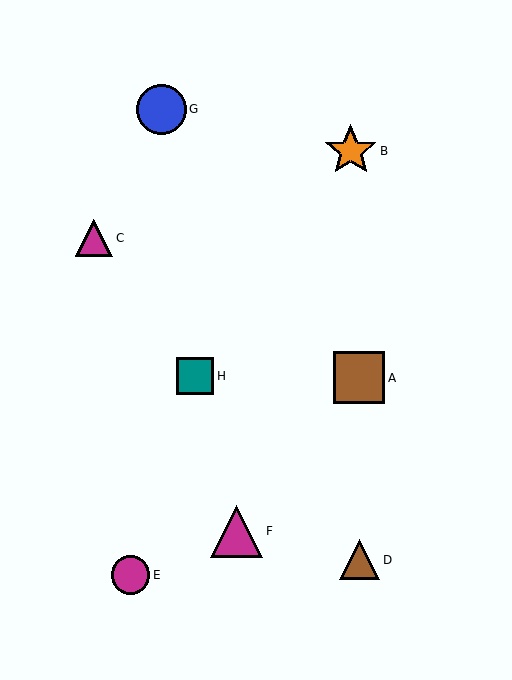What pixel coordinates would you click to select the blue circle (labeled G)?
Click at (161, 109) to select the blue circle G.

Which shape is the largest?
The orange star (labeled B) is the largest.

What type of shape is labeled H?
Shape H is a teal square.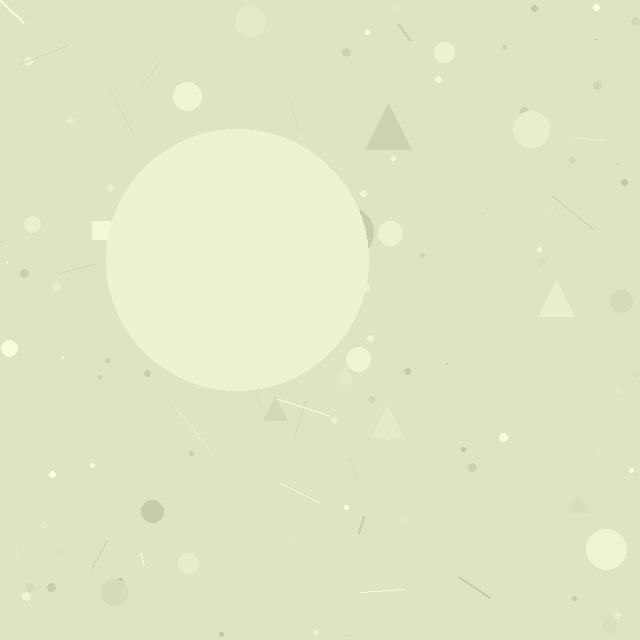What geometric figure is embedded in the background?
A circle is embedded in the background.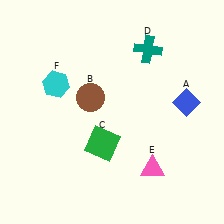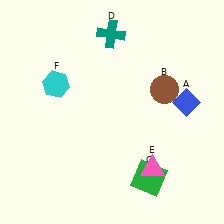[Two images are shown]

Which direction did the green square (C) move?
The green square (C) moved right.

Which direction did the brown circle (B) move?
The brown circle (B) moved right.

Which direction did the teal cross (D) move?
The teal cross (D) moved left.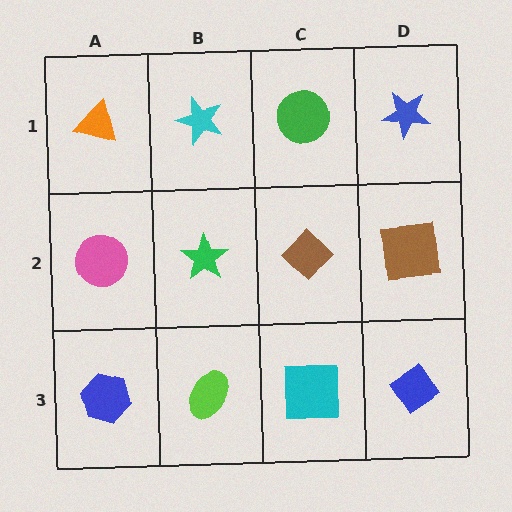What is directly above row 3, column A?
A pink circle.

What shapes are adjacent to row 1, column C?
A brown diamond (row 2, column C), a cyan star (row 1, column B), a blue star (row 1, column D).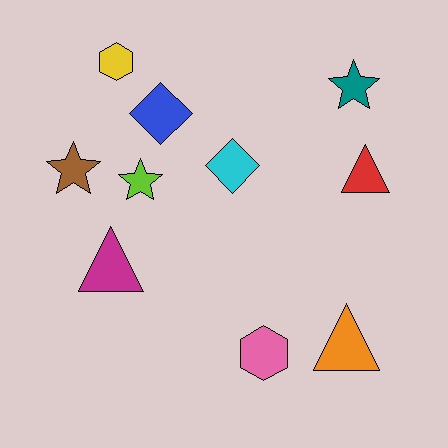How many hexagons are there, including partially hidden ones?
There are 2 hexagons.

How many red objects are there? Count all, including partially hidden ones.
There is 1 red object.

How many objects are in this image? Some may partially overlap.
There are 10 objects.